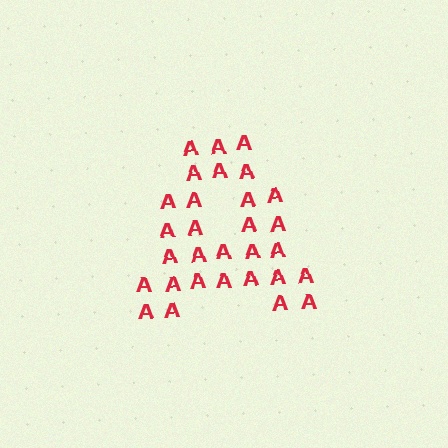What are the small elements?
The small elements are letter A's.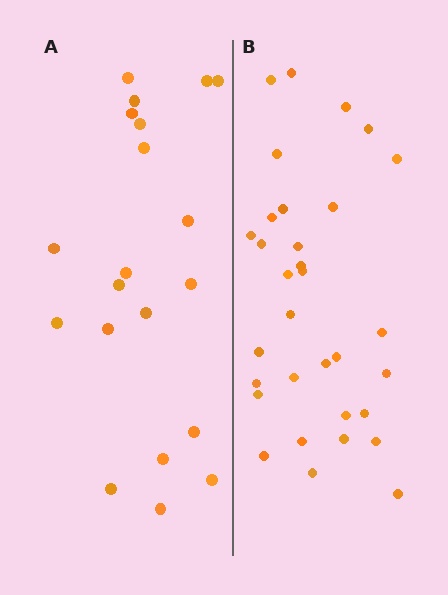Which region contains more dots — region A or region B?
Region B (the right region) has more dots.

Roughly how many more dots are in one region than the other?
Region B has roughly 12 or so more dots than region A.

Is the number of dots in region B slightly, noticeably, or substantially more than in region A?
Region B has substantially more. The ratio is roughly 1.6 to 1.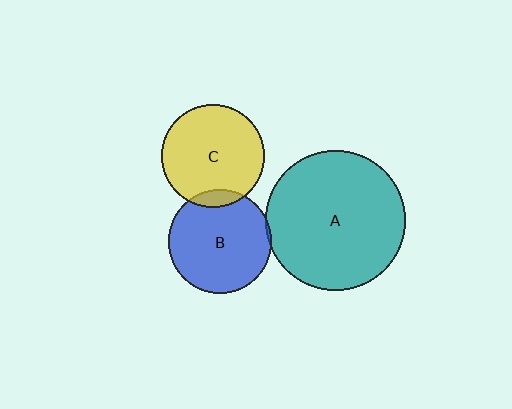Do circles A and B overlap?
Yes.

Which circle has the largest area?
Circle A (teal).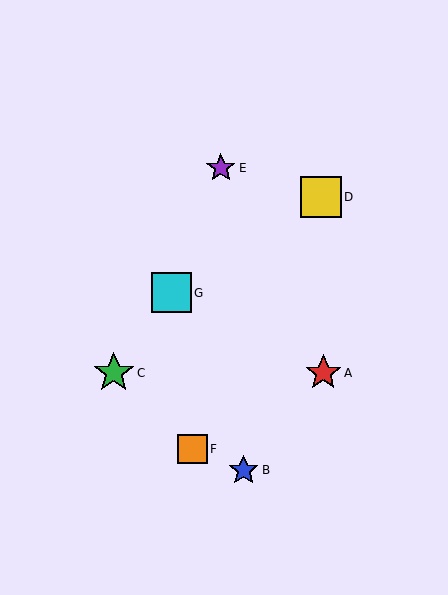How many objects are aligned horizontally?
2 objects (A, C) are aligned horizontally.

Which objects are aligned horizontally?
Objects A, C are aligned horizontally.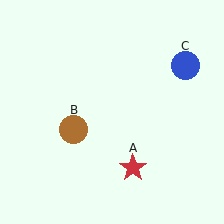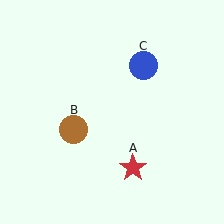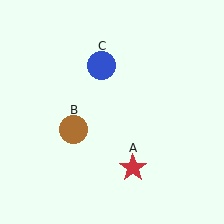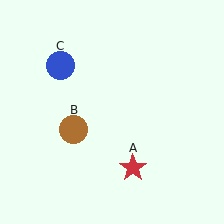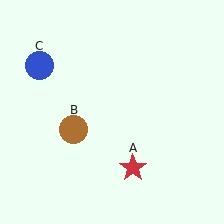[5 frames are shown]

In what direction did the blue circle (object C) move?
The blue circle (object C) moved left.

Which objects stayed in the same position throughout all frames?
Red star (object A) and brown circle (object B) remained stationary.